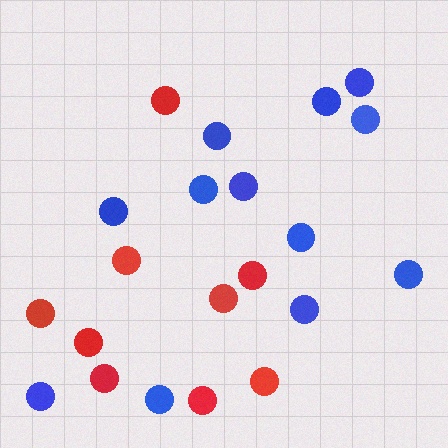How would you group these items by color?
There are 2 groups: one group of red circles (9) and one group of blue circles (12).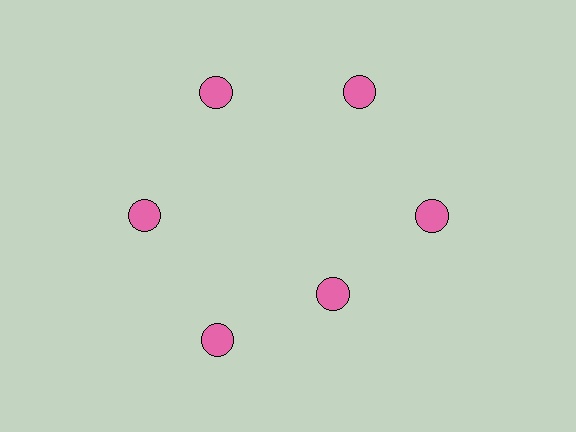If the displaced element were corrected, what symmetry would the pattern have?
It would have 6-fold rotational symmetry — the pattern would map onto itself every 60 degrees.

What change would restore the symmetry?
The symmetry would be restored by moving it outward, back onto the ring so that all 6 circles sit at equal angles and equal distance from the center.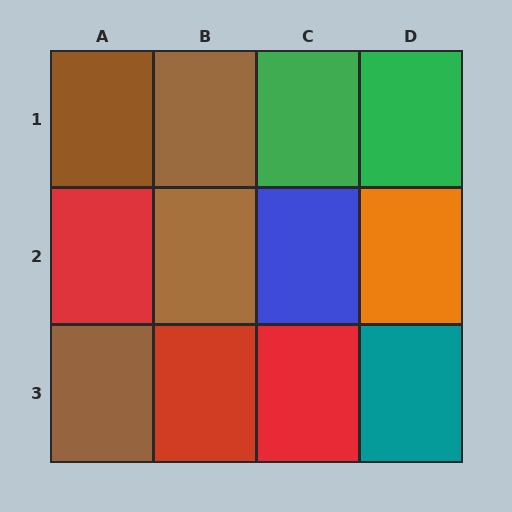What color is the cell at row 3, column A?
Brown.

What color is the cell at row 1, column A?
Brown.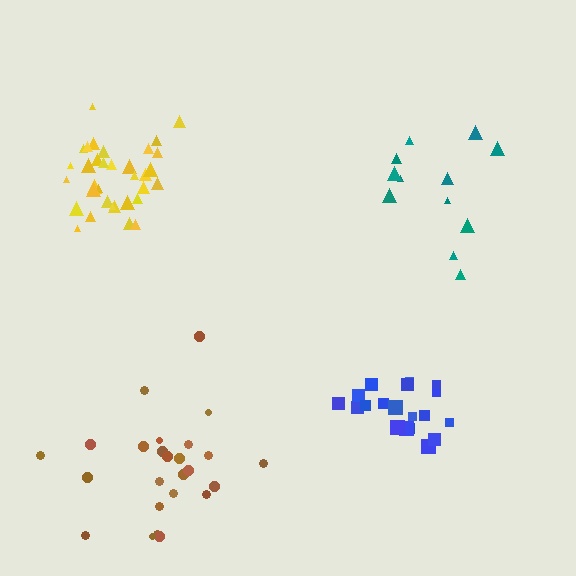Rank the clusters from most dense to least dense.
yellow, blue, teal, brown.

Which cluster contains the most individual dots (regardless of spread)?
Yellow (34).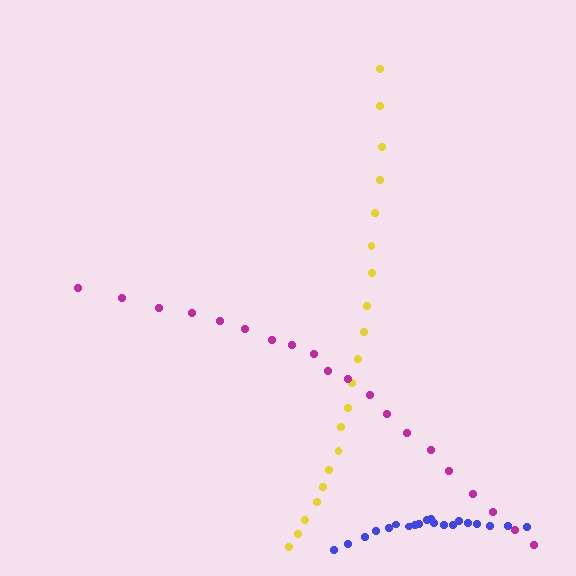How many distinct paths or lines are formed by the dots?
There are 3 distinct paths.